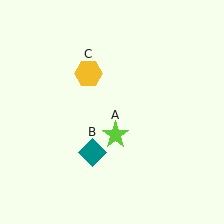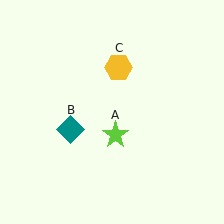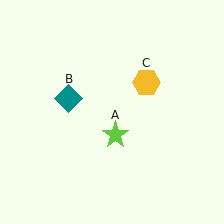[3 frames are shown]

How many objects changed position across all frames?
2 objects changed position: teal diamond (object B), yellow hexagon (object C).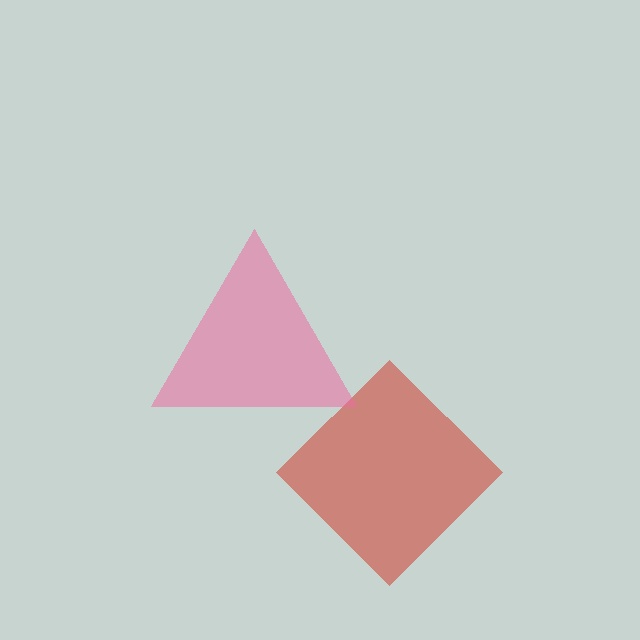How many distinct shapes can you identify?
There are 2 distinct shapes: a red diamond, a pink triangle.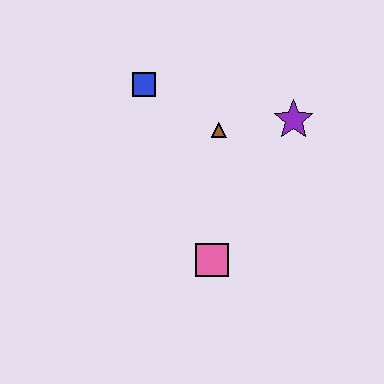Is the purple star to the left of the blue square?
No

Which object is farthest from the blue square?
The pink square is farthest from the blue square.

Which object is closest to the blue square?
The brown triangle is closest to the blue square.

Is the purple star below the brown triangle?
No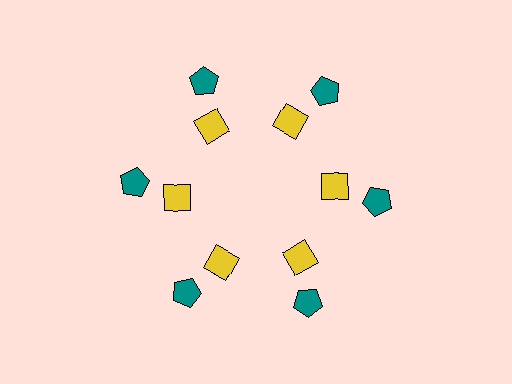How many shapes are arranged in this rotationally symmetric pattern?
There are 12 shapes, arranged in 6 groups of 2.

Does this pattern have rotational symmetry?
Yes, this pattern has 6-fold rotational symmetry. It looks the same after rotating 60 degrees around the center.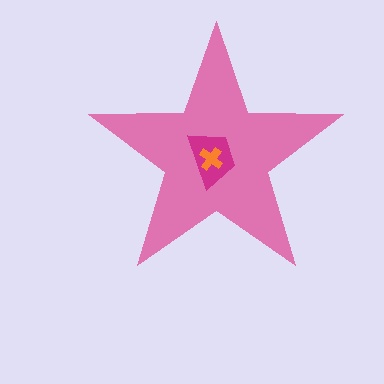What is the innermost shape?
The orange cross.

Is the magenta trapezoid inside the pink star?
Yes.